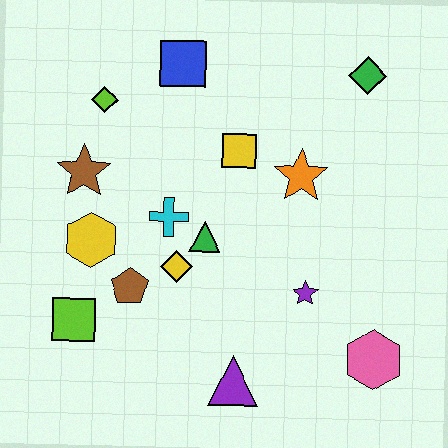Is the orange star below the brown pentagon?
No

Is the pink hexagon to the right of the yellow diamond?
Yes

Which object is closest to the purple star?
The pink hexagon is closest to the purple star.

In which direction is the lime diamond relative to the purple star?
The lime diamond is to the left of the purple star.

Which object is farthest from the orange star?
The lime square is farthest from the orange star.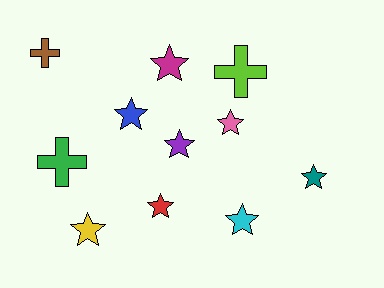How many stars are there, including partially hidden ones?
There are 8 stars.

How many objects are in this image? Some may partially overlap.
There are 11 objects.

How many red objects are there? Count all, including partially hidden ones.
There is 1 red object.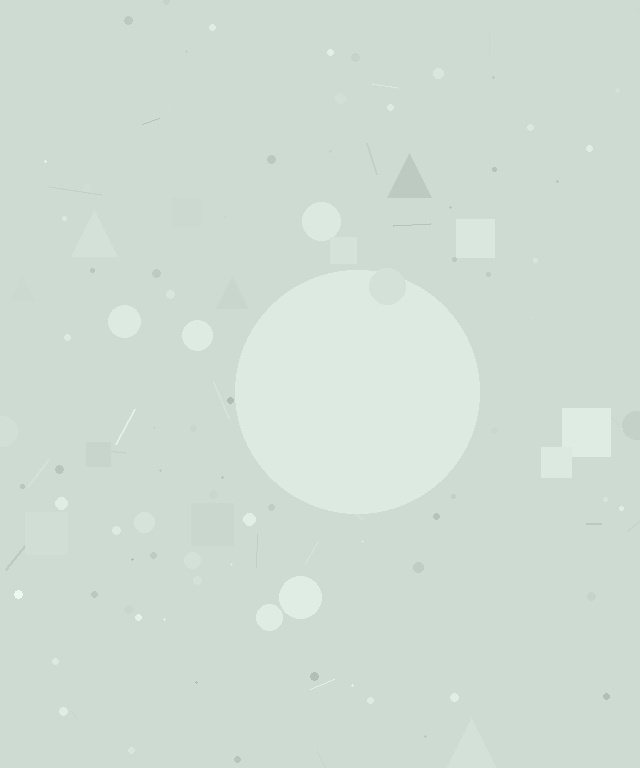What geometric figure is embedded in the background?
A circle is embedded in the background.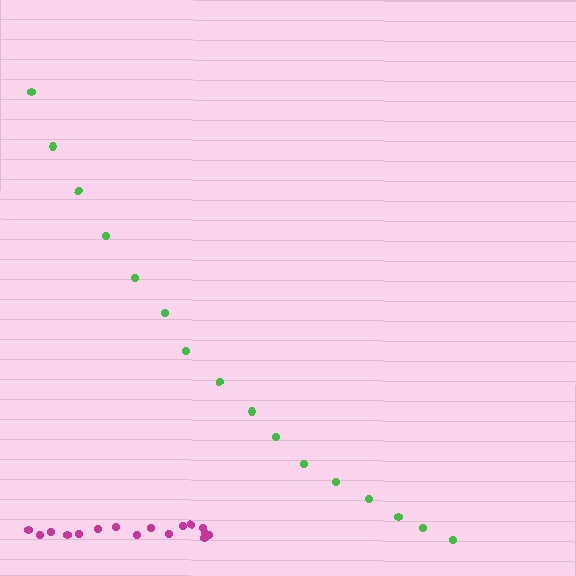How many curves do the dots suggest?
There are 2 distinct paths.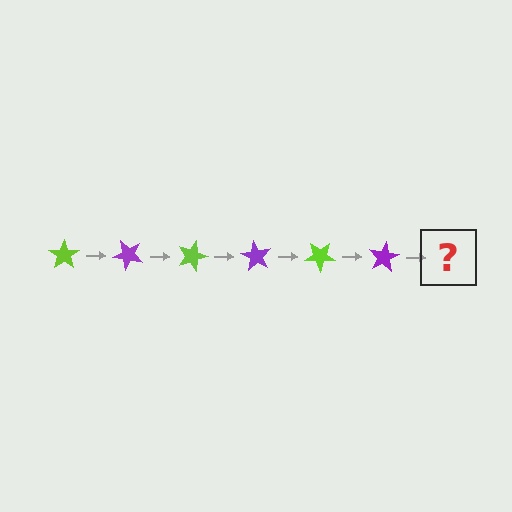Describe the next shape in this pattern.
It should be a lime star, rotated 270 degrees from the start.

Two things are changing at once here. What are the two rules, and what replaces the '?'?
The two rules are that it rotates 45 degrees each step and the color cycles through lime and purple. The '?' should be a lime star, rotated 270 degrees from the start.